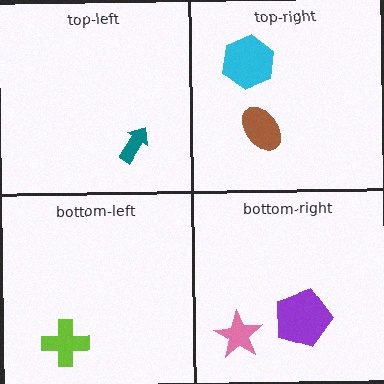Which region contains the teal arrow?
The top-left region.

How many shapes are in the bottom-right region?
2.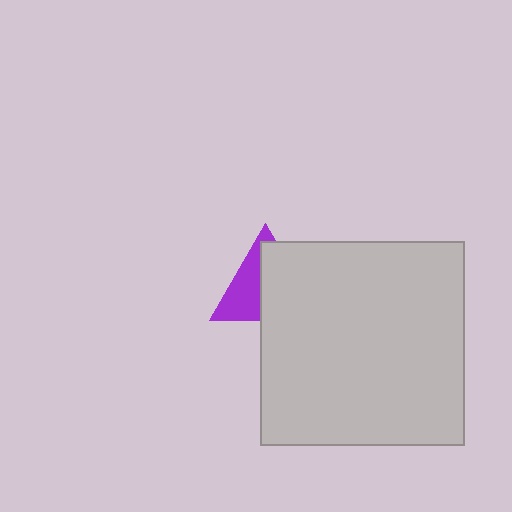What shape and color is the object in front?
The object in front is a light gray square.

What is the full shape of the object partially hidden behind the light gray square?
The partially hidden object is a purple triangle.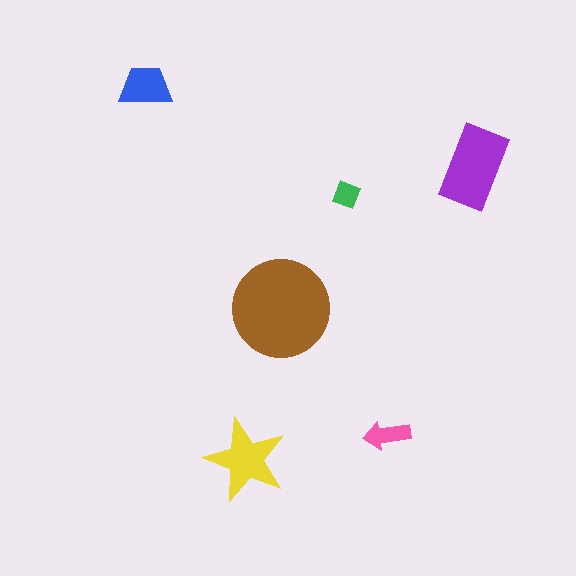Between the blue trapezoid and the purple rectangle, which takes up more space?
The purple rectangle.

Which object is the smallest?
The green diamond.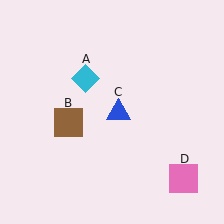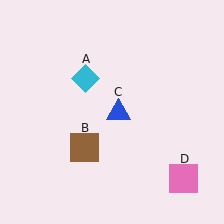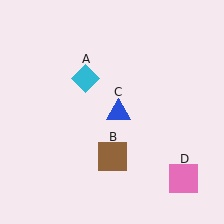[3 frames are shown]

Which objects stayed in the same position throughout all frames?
Cyan diamond (object A) and blue triangle (object C) and pink square (object D) remained stationary.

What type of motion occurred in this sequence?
The brown square (object B) rotated counterclockwise around the center of the scene.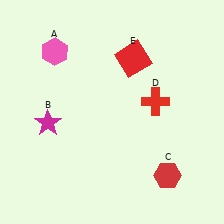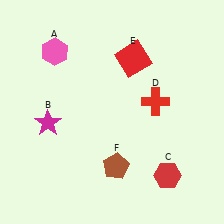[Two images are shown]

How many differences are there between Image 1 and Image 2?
There is 1 difference between the two images.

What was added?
A brown pentagon (F) was added in Image 2.